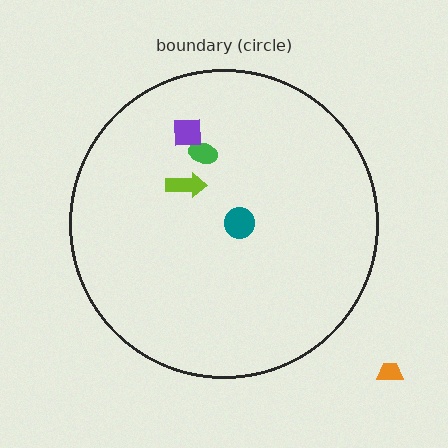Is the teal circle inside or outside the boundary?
Inside.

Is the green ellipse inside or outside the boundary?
Inside.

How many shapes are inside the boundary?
4 inside, 1 outside.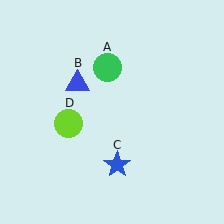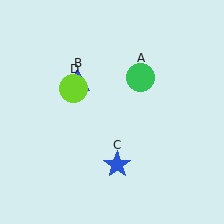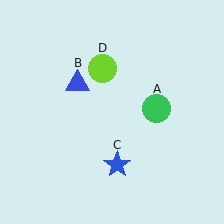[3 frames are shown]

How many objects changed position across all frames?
2 objects changed position: green circle (object A), lime circle (object D).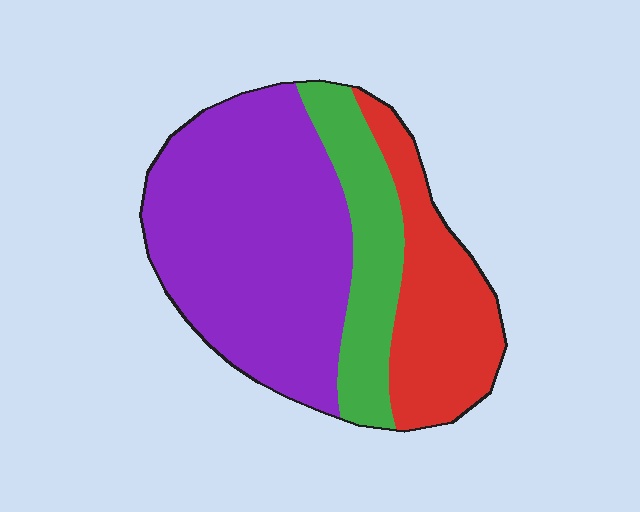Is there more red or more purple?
Purple.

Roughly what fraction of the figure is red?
Red takes up about one quarter (1/4) of the figure.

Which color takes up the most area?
Purple, at roughly 55%.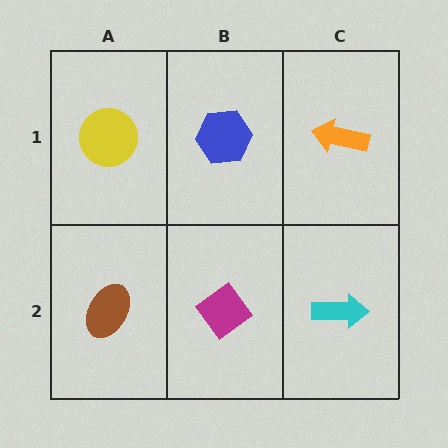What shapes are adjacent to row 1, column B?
A magenta diamond (row 2, column B), a yellow circle (row 1, column A), an orange arrow (row 1, column C).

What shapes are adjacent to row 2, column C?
An orange arrow (row 1, column C), a magenta diamond (row 2, column B).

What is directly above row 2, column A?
A yellow circle.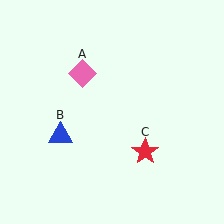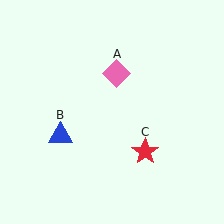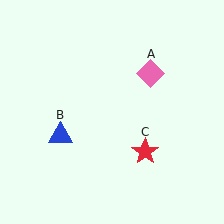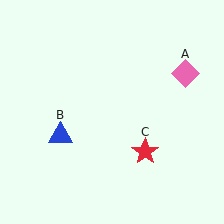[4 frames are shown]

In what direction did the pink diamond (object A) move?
The pink diamond (object A) moved right.